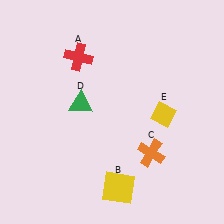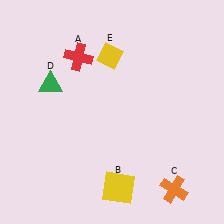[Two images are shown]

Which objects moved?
The objects that moved are: the orange cross (C), the green triangle (D), the yellow diamond (E).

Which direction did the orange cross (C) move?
The orange cross (C) moved down.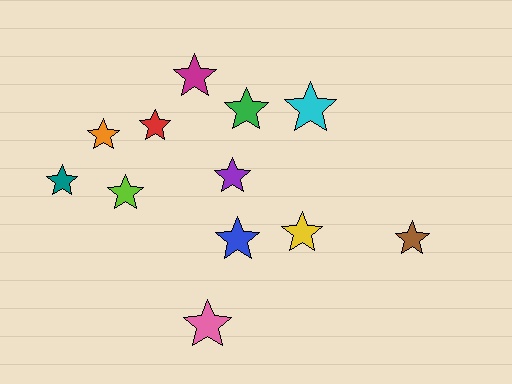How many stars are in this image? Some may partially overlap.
There are 12 stars.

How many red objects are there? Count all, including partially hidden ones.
There is 1 red object.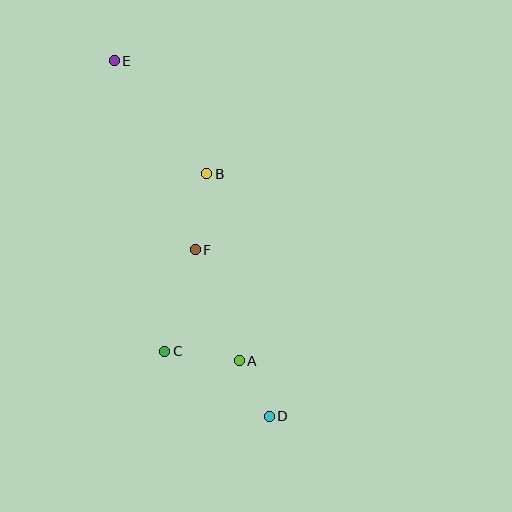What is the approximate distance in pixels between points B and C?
The distance between B and C is approximately 183 pixels.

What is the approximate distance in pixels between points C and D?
The distance between C and D is approximately 123 pixels.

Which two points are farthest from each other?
Points D and E are farthest from each other.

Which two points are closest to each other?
Points A and D are closest to each other.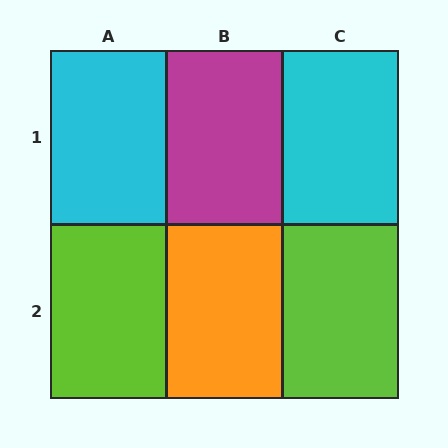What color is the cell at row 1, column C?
Cyan.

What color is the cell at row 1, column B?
Magenta.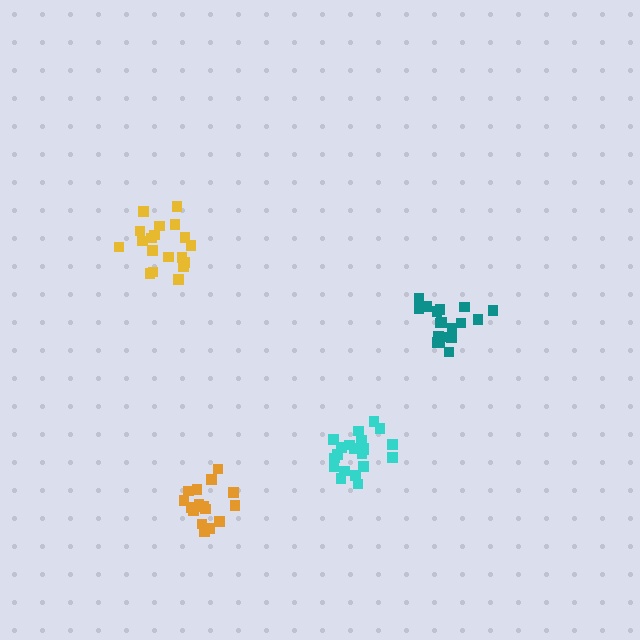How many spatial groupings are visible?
There are 4 spatial groupings.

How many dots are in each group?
Group 1: 19 dots, Group 2: 21 dots, Group 3: 19 dots, Group 4: 16 dots (75 total).